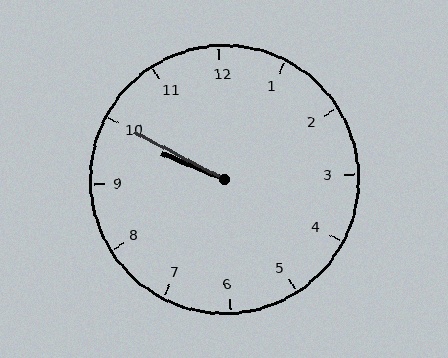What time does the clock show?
9:50.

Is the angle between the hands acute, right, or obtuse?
It is acute.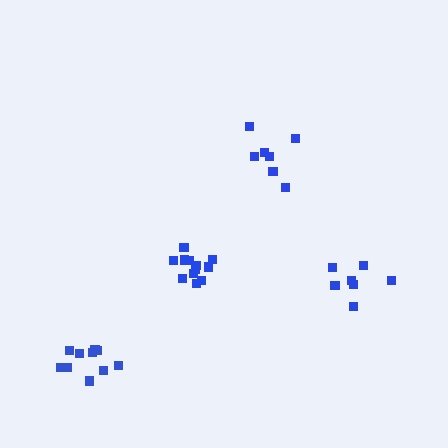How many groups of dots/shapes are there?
There are 4 groups.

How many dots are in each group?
Group 1: 7 dots, Group 2: 12 dots, Group 3: 7 dots, Group 4: 10 dots (36 total).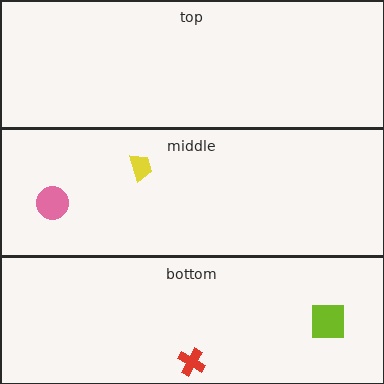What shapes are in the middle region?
The yellow trapezoid, the pink circle.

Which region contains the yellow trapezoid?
The middle region.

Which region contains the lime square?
The bottom region.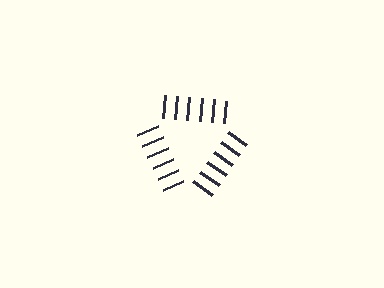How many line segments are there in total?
18 — 6 along each of the 3 edges.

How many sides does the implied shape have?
3 sides — the line-ends trace a triangle.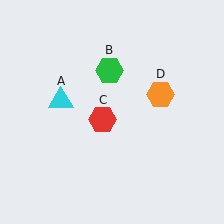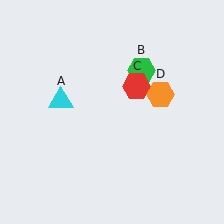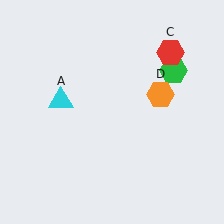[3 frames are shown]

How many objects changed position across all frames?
2 objects changed position: green hexagon (object B), red hexagon (object C).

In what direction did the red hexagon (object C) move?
The red hexagon (object C) moved up and to the right.